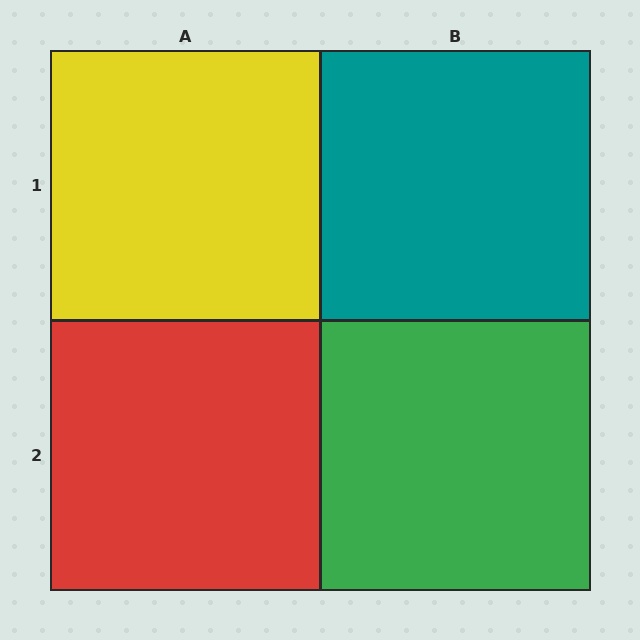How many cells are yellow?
1 cell is yellow.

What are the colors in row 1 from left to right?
Yellow, teal.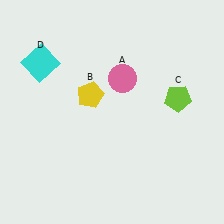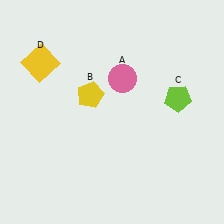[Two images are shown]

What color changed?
The square (D) changed from cyan in Image 1 to yellow in Image 2.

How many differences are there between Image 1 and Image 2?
There is 1 difference between the two images.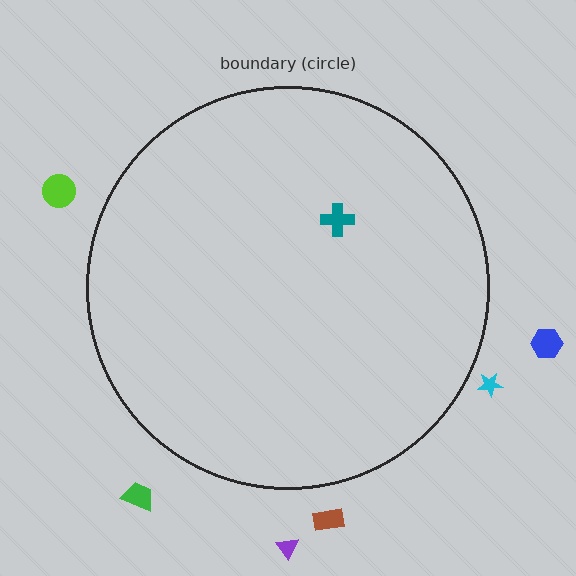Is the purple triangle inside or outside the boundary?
Outside.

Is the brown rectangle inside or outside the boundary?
Outside.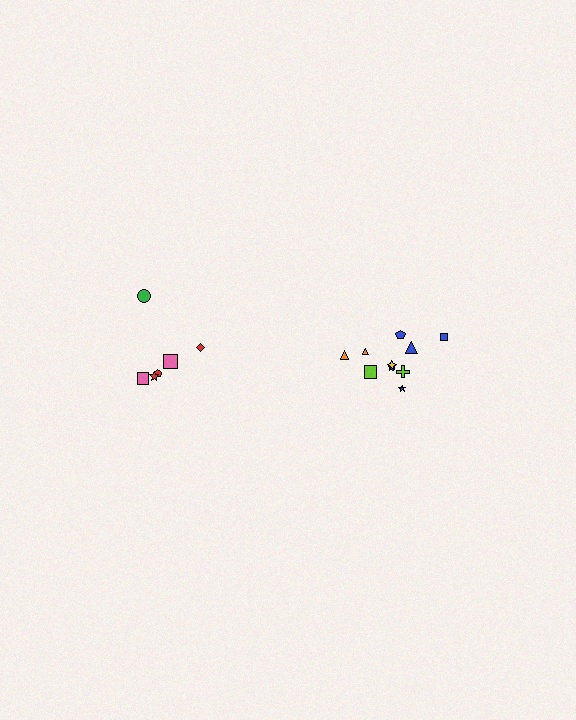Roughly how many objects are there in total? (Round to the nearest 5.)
Roughly 15 objects in total.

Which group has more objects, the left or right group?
The right group.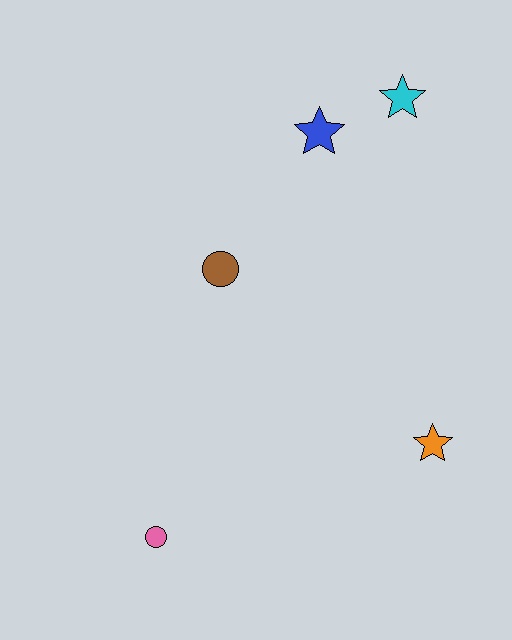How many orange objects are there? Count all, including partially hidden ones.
There is 1 orange object.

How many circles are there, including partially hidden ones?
There are 2 circles.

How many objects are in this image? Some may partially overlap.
There are 5 objects.